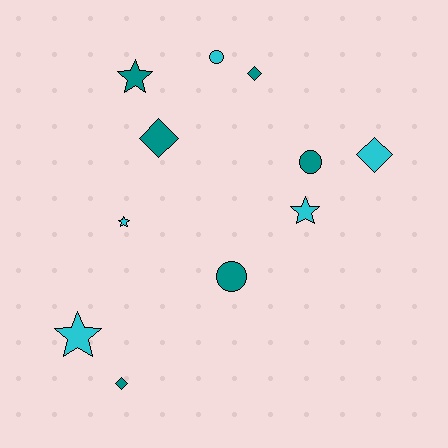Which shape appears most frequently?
Star, with 4 objects.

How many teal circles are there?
There are 2 teal circles.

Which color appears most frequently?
Teal, with 6 objects.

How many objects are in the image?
There are 11 objects.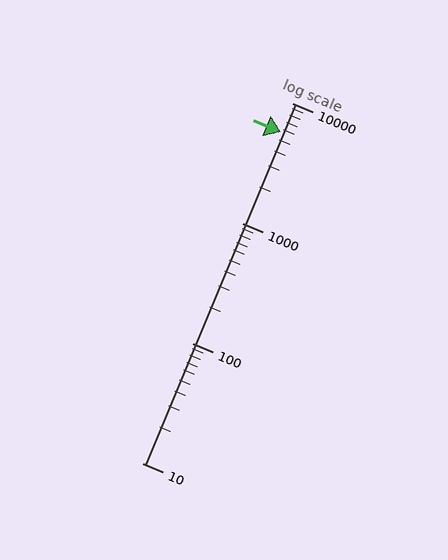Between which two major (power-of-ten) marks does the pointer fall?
The pointer is between 1000 and 10000.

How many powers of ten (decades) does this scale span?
The scale spans 3 decades, from 10 to 10000.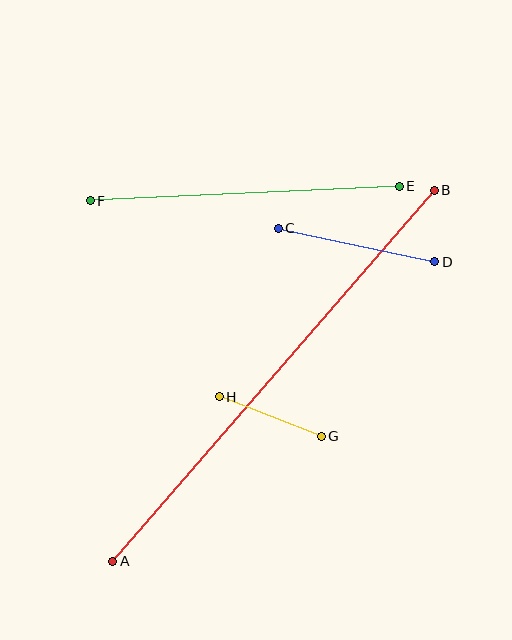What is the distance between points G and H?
The distance is approximately 109 pixels.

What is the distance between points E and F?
The distance is approximately 310 pixels.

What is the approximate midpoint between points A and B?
The midpoint is at approximately (274, 376) pixels.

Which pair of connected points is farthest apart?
Points A and B are farthest apart.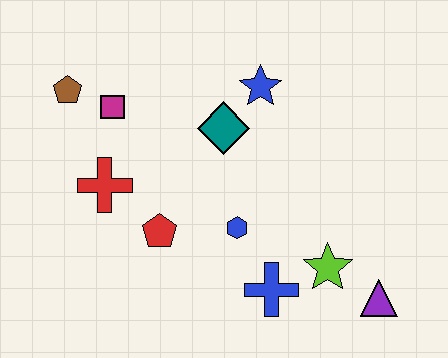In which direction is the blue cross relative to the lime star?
The blue cross is to the left of the lime star.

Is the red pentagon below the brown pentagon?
Yes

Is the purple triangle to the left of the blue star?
No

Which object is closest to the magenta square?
The brown pentagon is closest to the magenta square.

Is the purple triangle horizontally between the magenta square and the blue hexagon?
No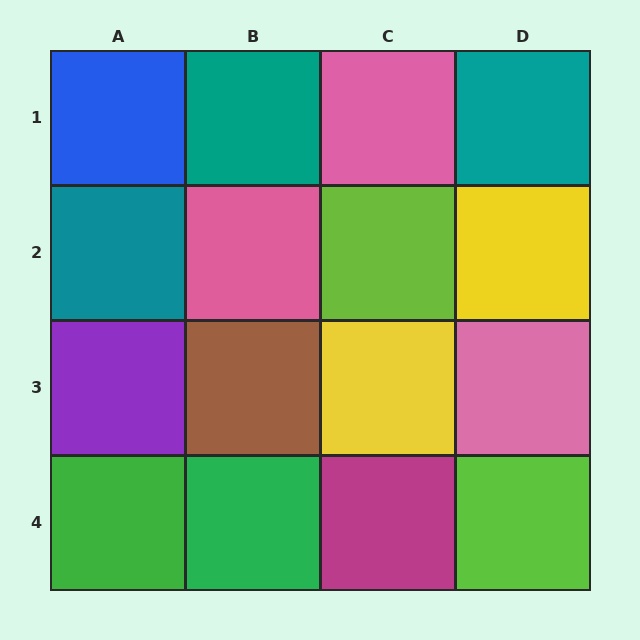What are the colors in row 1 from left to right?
Blue, teal, pink, teal.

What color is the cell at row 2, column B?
Pink.